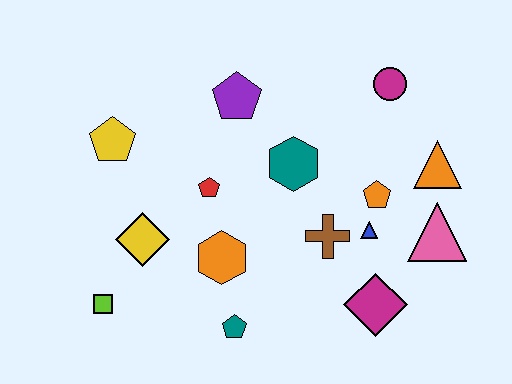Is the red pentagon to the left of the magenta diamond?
Yes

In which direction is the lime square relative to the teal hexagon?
The lime square is to the left of the teal hexagon.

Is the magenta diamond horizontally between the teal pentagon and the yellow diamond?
No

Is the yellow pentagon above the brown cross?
Yes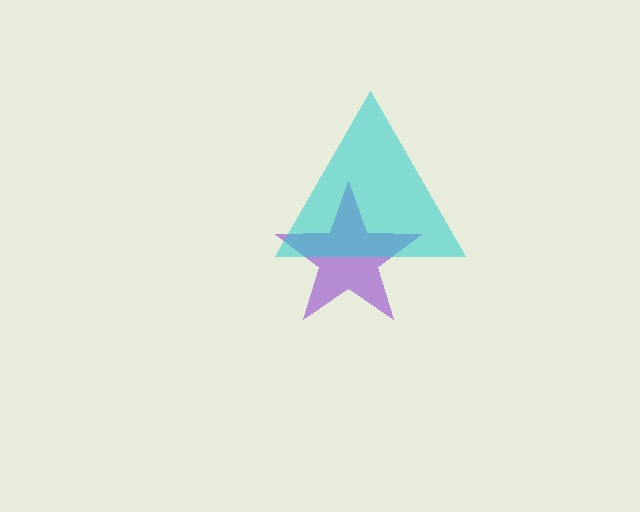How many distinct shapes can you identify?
There are 2 distinct shapes: a purple star, a cyan triangle.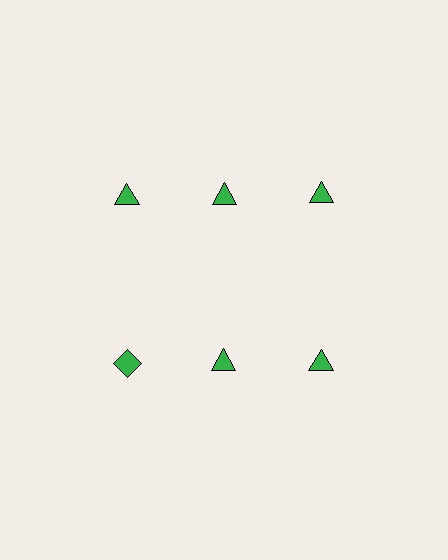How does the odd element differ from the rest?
It has a different shape: diamond instead of triangle.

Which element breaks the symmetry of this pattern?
The green diamond in the second row, leftmost column breaks the symmetry. All other shapes are green triangles.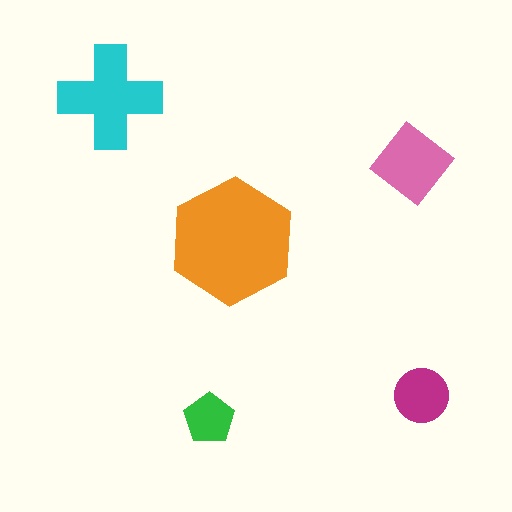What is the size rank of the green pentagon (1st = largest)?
5th.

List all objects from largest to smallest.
The orange hexagon, the cyan cross, the pink diamond, the magenta circle, the green pentagon.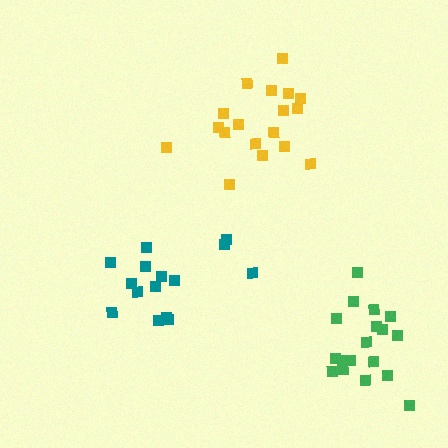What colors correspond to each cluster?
The clusters are colored: green, yellow, teal.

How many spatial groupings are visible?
There are 3 spatial groupings.